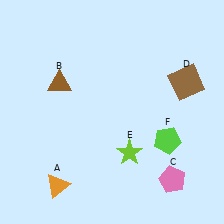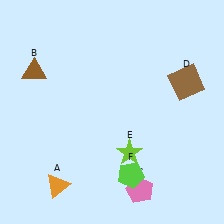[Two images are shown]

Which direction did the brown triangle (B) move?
The brown triangle (B) moved left.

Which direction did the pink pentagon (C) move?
The pink pentagon (C) moved left.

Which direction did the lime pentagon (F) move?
The lime pentagon (F) moved left.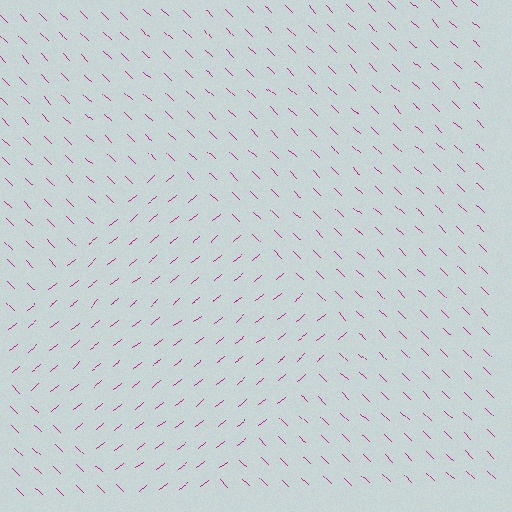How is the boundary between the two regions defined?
The boundary is defined purely by a change in line orientation (approximately 84 degrees difference). All lines are the same color and thickness.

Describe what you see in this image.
The image is filled with small magenta line segments. A diamond region in the image has lines oriented differently from the surrounding lines, creating a visible texture boundary.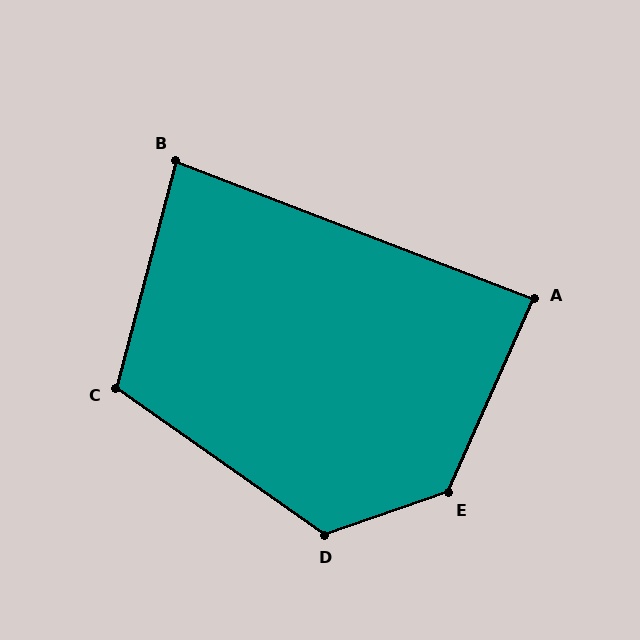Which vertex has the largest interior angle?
E, at approximately 133 degrees.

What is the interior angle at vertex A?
Approximately 87 degrees (approximately right).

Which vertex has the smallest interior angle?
B, at approximately 84 degrees.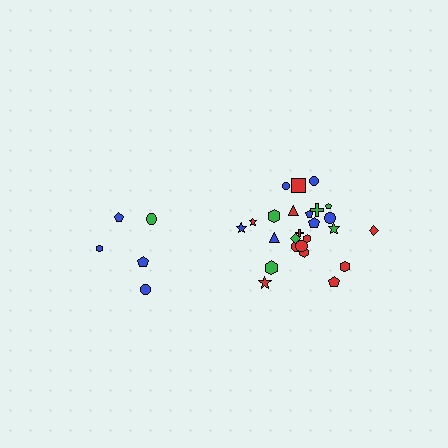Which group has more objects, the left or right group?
The right group.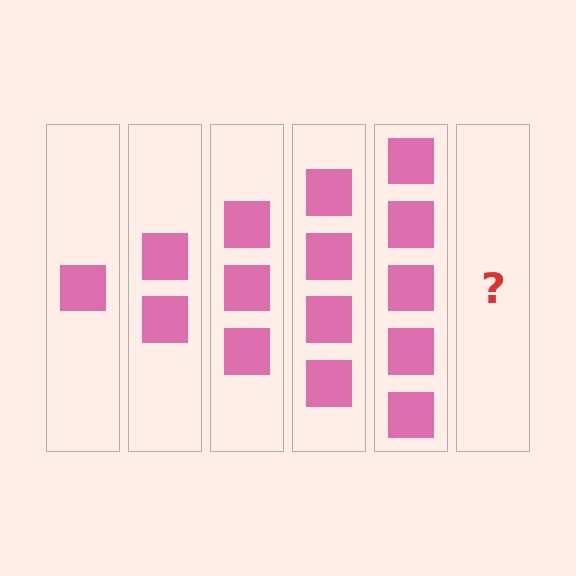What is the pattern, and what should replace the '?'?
The pattern is that each step adds one more square. The '?' should be 6 squares.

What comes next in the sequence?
The next element should be 6 squares.